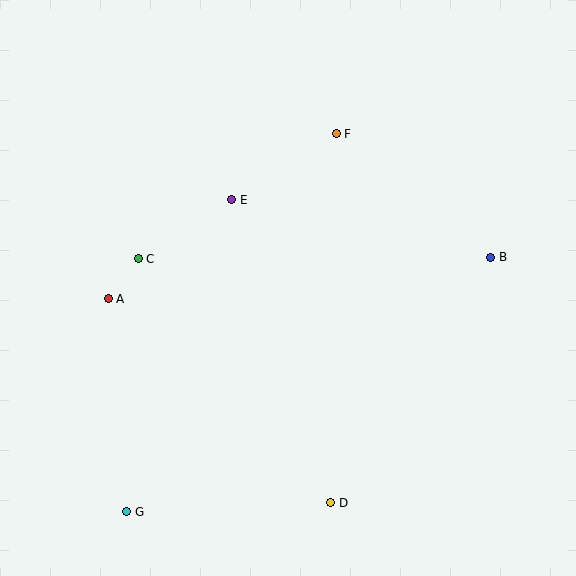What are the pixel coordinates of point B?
Point B is at (491, 257).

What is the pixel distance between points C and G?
The distance between C and G is 254 pixels.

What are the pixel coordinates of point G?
Point G is at (127, 512).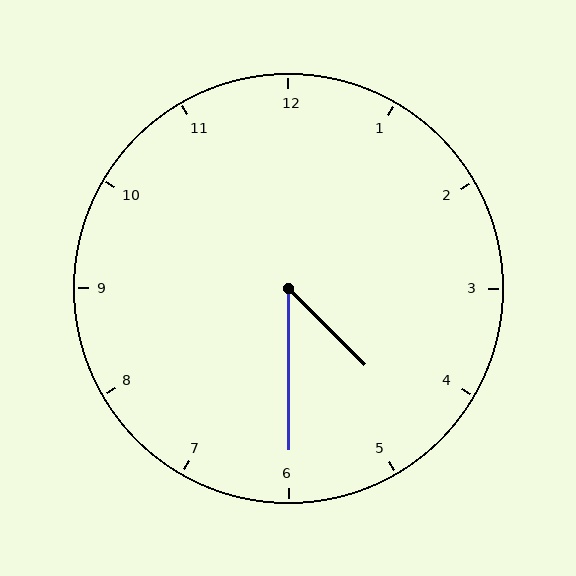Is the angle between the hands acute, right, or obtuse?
It is acute.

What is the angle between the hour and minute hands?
Approximately 45 degrees.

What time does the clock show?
4:30.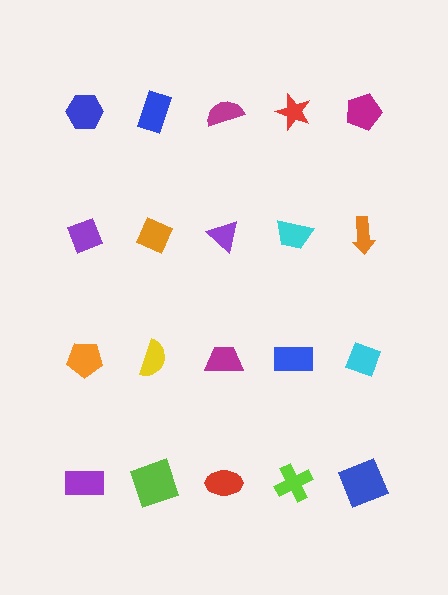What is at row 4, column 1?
A purple rectangle.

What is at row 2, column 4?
A cyan trapezoid.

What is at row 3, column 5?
A cyan diamond.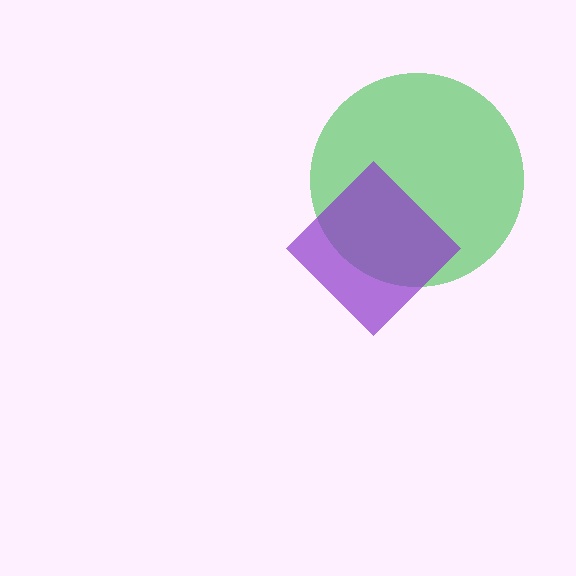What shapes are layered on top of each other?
The layered shapes are: a green circle, a purple diamond.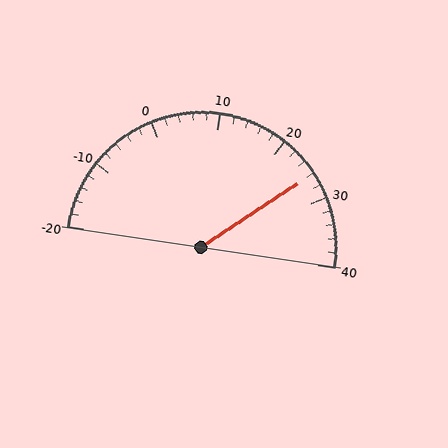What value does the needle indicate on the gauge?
The needle indicates approximately 26.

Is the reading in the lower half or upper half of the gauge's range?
The reading is in the upper half of the range (-20 to 40).